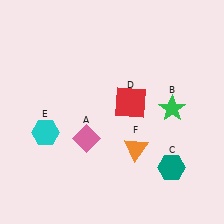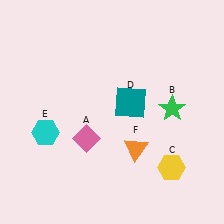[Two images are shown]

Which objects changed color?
C changed from teal to yellow. D changed from red to teal.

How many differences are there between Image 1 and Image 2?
There are 2 differences between the two images.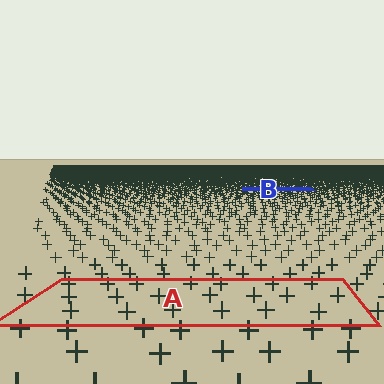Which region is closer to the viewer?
Region A is closer. The texture elements there are larger and more spread out.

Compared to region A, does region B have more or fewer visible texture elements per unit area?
Region B has more texture elements per unit area — they are packed more densely because it is farther away.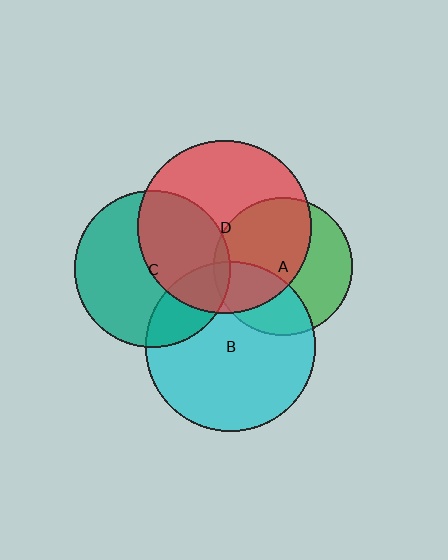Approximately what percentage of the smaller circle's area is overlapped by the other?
Approximately 20%.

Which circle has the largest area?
Circle D (red).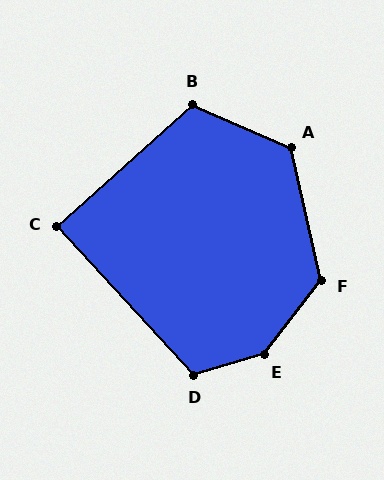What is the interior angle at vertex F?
Approximately 130 degrees (obtuse).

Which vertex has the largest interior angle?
E, at approximately 144 degrees.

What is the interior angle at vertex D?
Approximately 116 degrees (obtuse).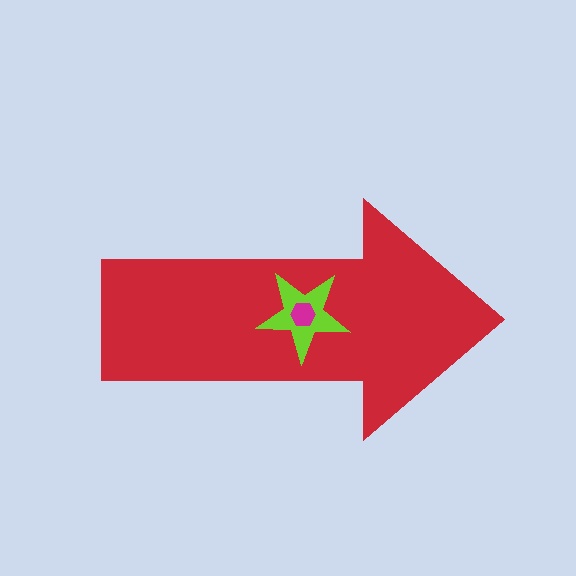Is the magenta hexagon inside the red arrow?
Yes.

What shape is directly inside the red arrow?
The lime star.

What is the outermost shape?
The red arrow.